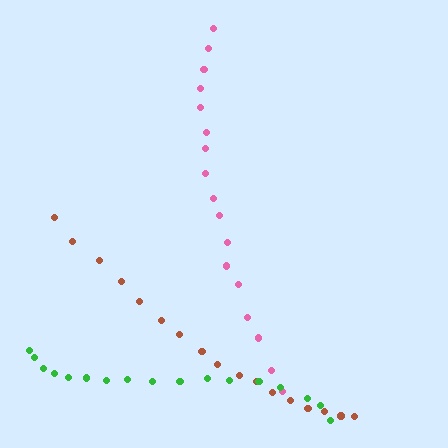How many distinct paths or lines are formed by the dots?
There are 3 distinct paths.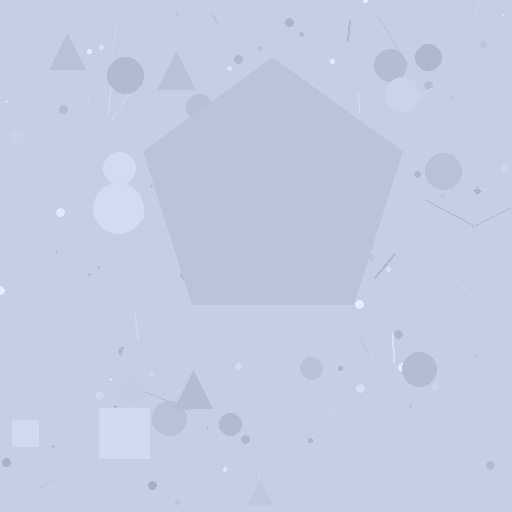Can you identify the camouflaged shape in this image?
The camouflaged shape is a pentagon.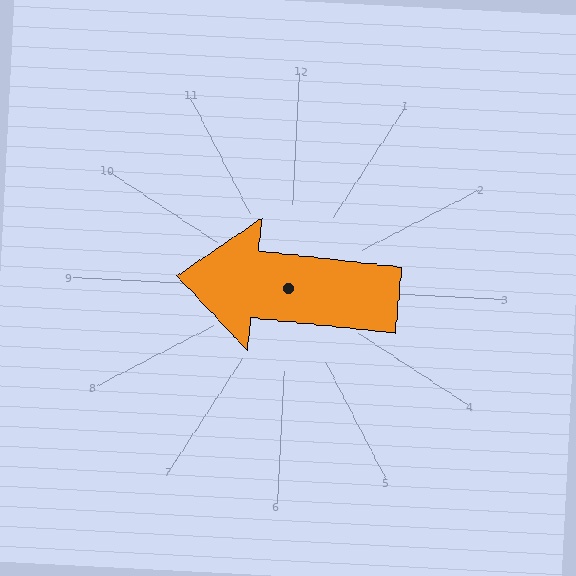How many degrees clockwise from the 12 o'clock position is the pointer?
Approximately 273 degrees.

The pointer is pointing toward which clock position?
Roughly 9 o'clock.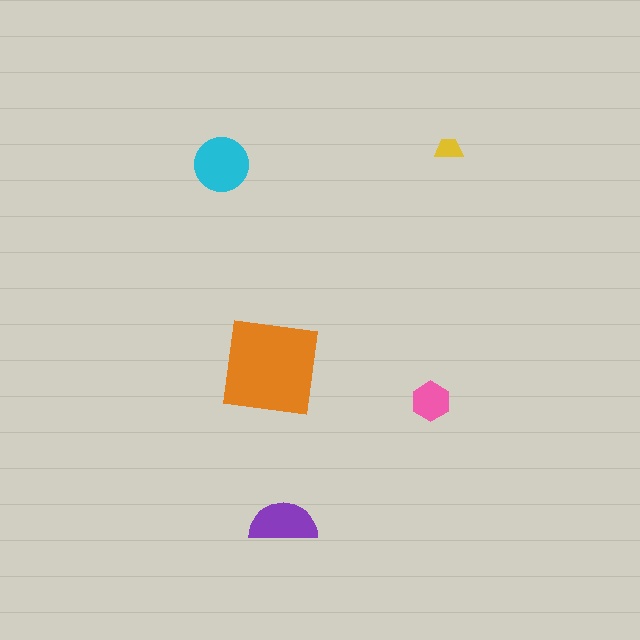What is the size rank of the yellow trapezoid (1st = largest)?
5th.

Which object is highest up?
The yellow trapezoid is topmost.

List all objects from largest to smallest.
The orange square, the cyan circle, the purple semicircle, the pink hexagon, the yellow trapezoid.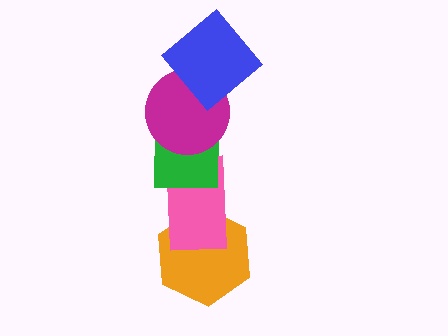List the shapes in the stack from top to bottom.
From top to bottom: the blue diamond, the magenta circle, the green square, the pink rectangle, the orange hexagon.